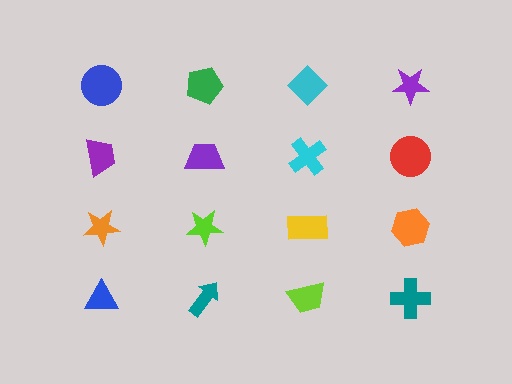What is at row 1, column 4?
A purple star.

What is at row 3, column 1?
An orange star.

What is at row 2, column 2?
A purple trapezoid.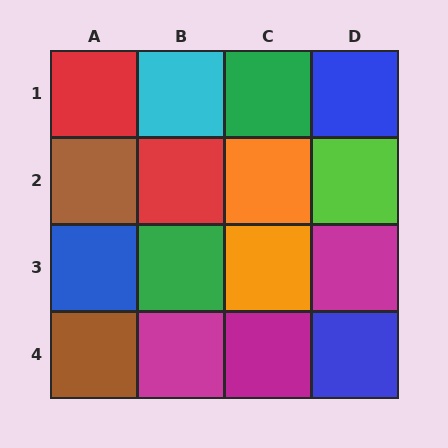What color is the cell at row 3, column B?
Green.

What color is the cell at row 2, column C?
Orange.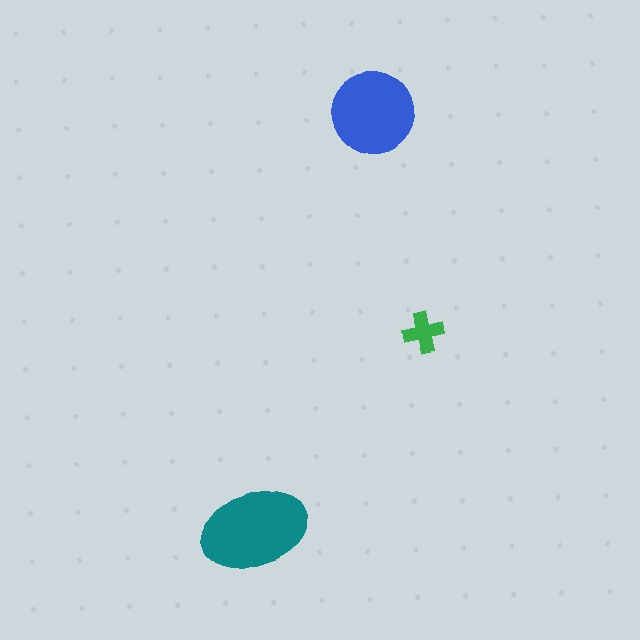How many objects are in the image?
There are 3 objects in the image.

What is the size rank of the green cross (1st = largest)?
3rd.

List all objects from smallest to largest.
The green cross, the blue circle, the teal ellipse.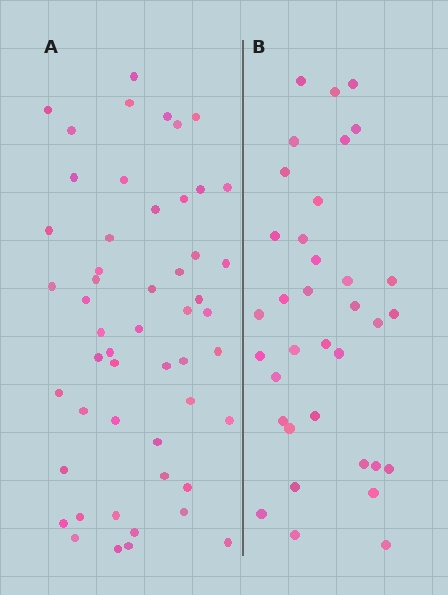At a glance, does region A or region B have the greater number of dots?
Region A (the left region) has more dots.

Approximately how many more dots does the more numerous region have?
Region A has approximately 15 more dots than region B.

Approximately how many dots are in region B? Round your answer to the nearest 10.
About 40 dots. (The exact count is 35, which rounds to 40.)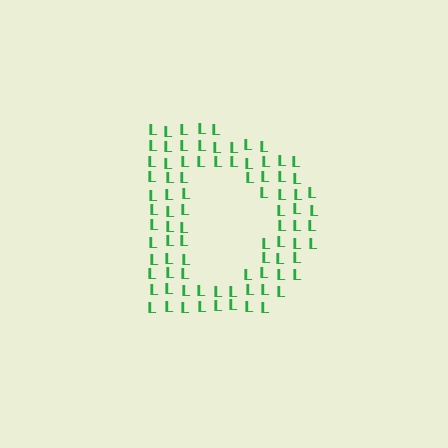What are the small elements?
The small elements are letter L's.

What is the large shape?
The large shape is the letter D.